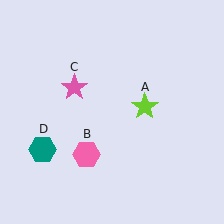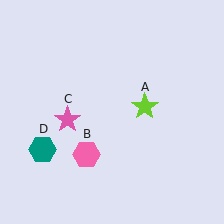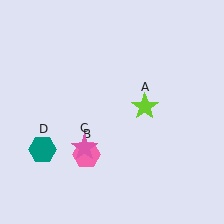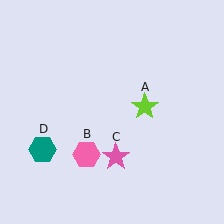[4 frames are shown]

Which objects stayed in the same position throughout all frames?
Lime star (object A) and pink hexagon (object B) and teal hexagon (object D) remained stationary.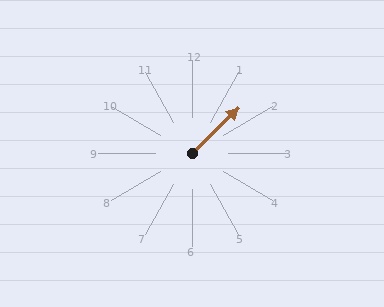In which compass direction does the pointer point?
Northeast.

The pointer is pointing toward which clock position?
Roughly 2 o'clock.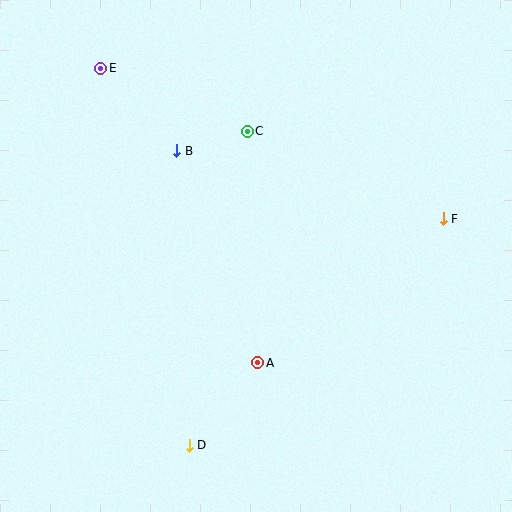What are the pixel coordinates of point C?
Point C is at (247, 132).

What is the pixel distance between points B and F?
The distance between B and F is 275 pixels.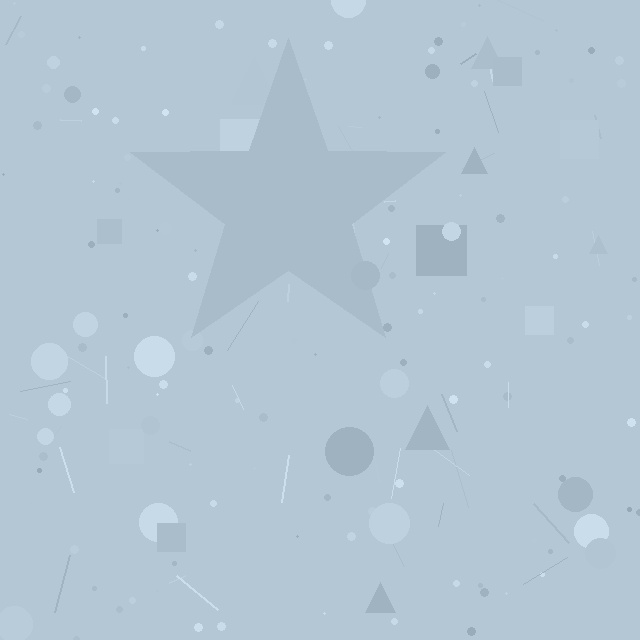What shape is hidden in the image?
A star is hidden in the image.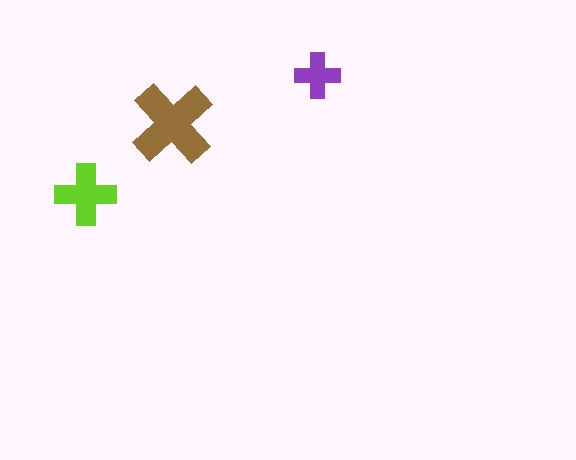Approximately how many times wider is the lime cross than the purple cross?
About 1.5 times wider.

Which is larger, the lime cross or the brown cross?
The brown one.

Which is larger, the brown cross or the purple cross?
The brown one.